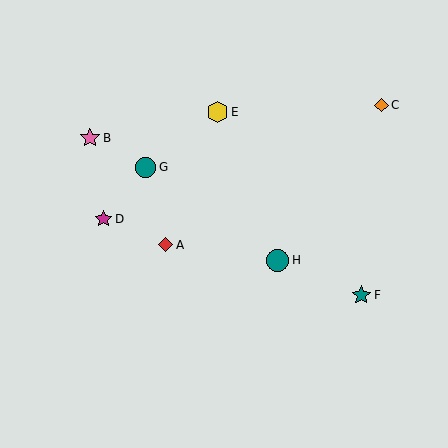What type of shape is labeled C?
Shape C is an orange diamond.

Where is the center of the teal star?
The center of the teal star is at (361, 295).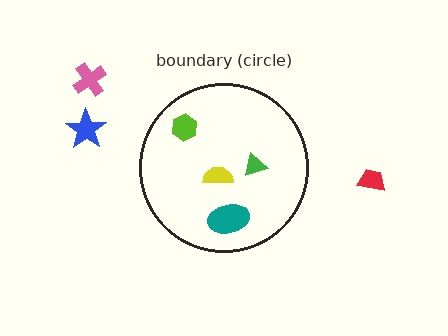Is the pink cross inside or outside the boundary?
Outside.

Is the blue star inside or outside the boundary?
Outside.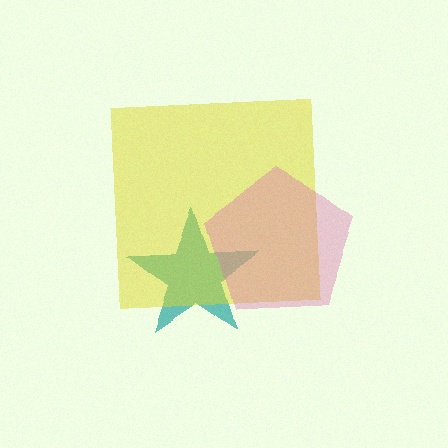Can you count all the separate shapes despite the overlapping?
Yes, there are 3 separate shapes.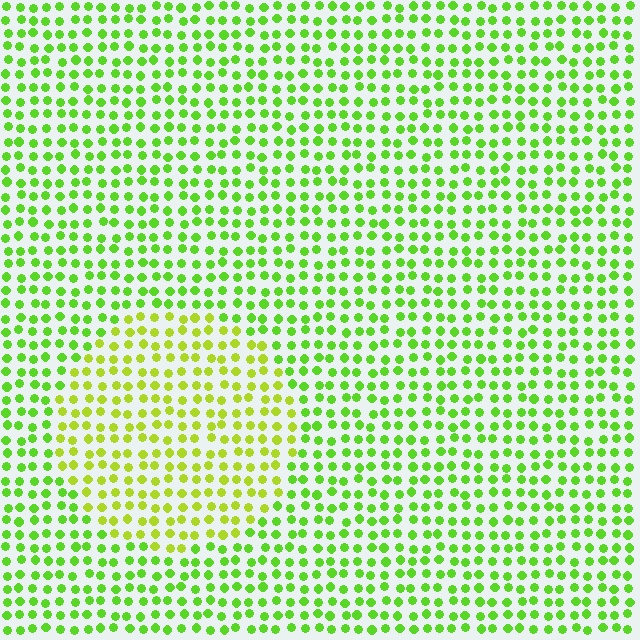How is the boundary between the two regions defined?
The boundary is defined purely by a slight shift in hue (about 28 degrees). Spacing, size, and orientation are identical on both sides.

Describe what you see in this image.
The image is filled with small lime elements in a uniform arrangement. A circle-shaped region is visible where the elements are tinted to a slightly different hue, forming a subtle color boundary.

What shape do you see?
I see a circle.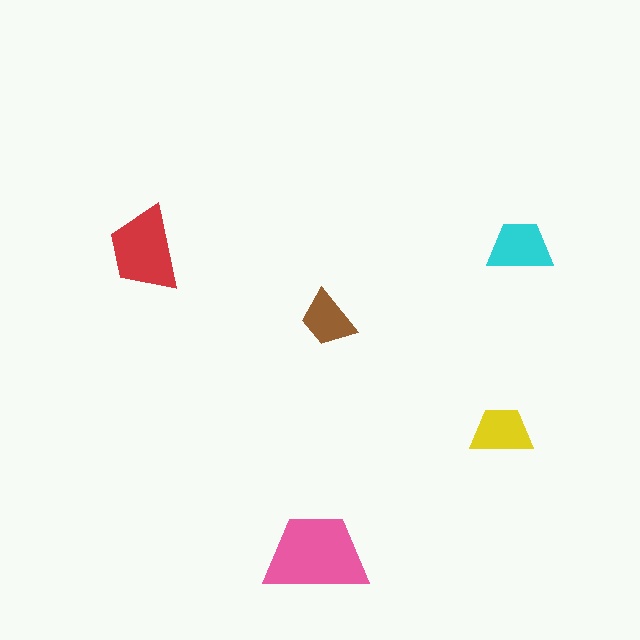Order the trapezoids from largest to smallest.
the pink one, the red one, the cyan one, the yellow one, the brown one.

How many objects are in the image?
There are 5 objects in the image.